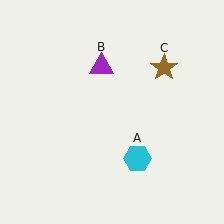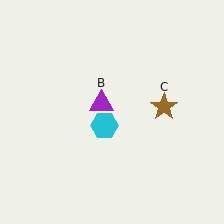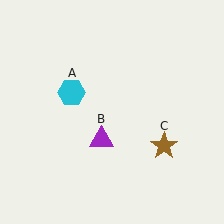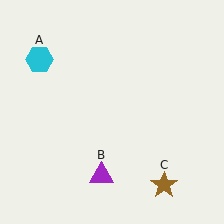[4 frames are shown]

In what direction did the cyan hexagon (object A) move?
The cyan hexagon (object A) moved up and to the left.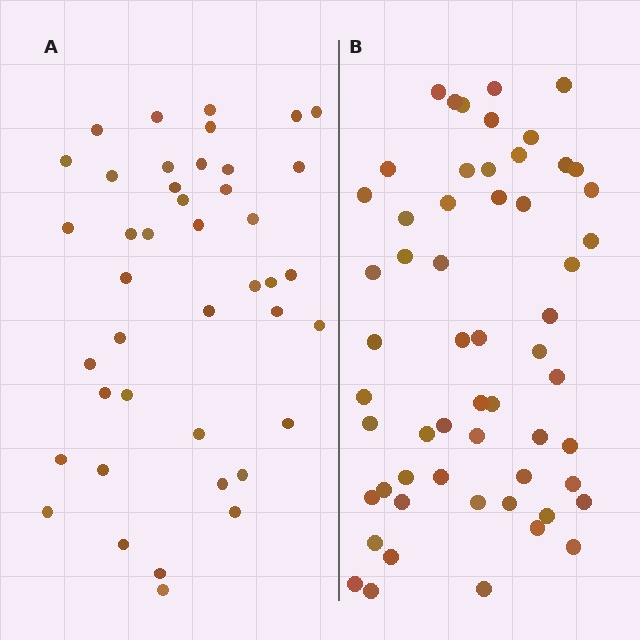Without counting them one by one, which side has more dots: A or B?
Region B (the right region) has more dots.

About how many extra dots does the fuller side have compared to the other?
Region B has approximately 15 more dots than region A.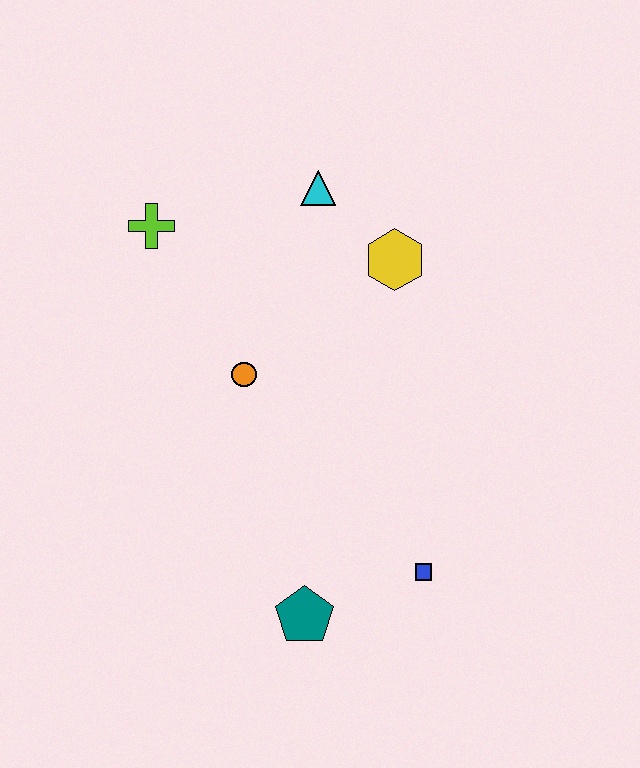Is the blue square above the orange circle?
No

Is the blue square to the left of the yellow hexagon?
No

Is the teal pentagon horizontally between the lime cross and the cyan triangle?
Yes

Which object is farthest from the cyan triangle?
The teal pentagon is farthest from the cyan triangle.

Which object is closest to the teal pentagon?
The blue square is closest to the teal pentagon.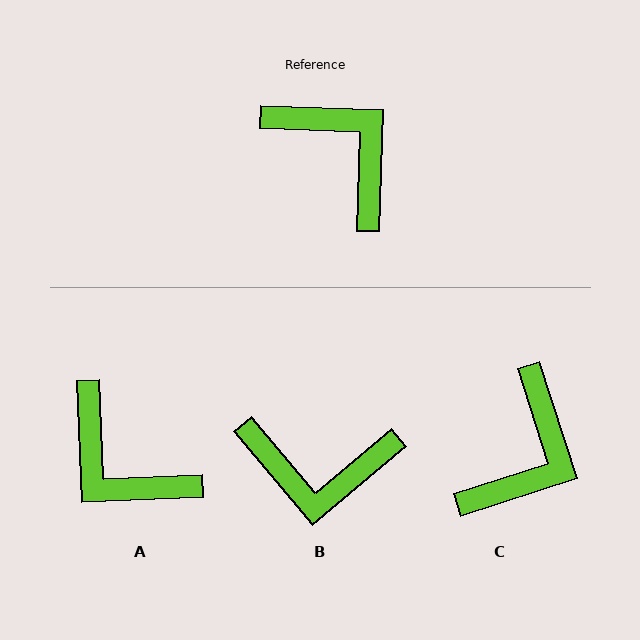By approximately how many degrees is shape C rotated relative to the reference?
Approximately 70 degrees clockwise.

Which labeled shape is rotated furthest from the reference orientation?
A, about 176 degrees away.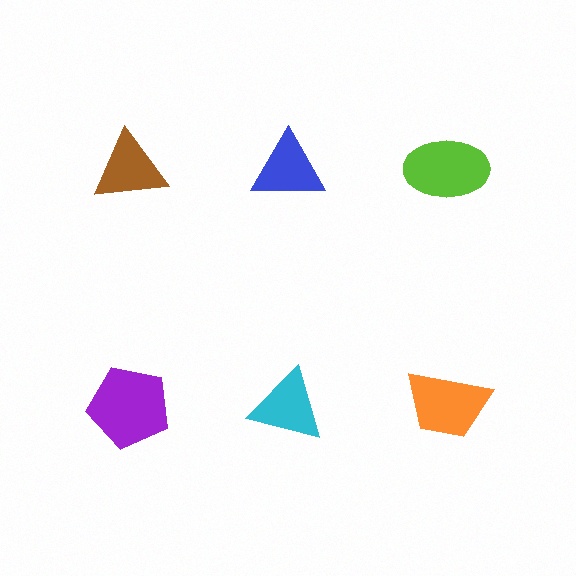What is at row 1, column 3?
A lime ellipse.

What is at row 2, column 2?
A cyan triangle.